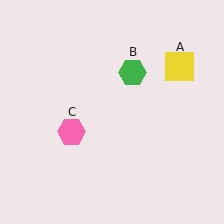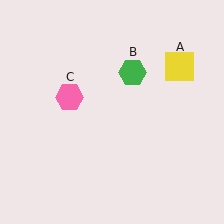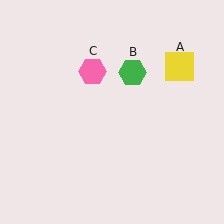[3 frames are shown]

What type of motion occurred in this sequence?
The pink hexagon (object C) rotated clockwise around the center of the scene.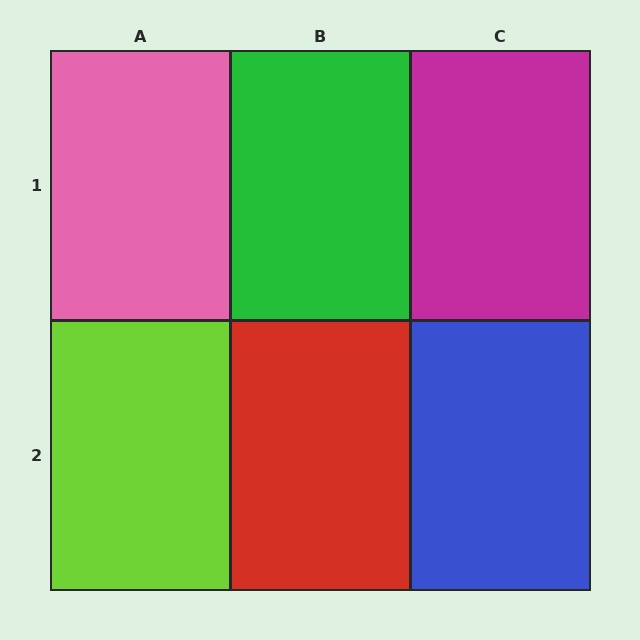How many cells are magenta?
1 cell is magenta.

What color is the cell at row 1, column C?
Magenta.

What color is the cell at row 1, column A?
Pink.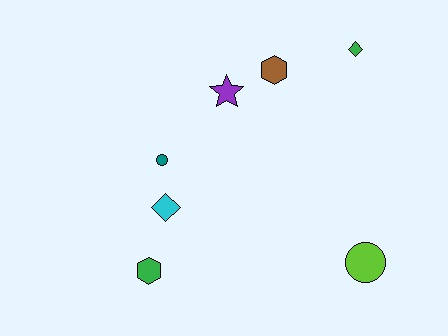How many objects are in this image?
There are 7 objects.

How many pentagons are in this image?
There are no pentagons.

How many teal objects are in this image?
There is 1 teal object.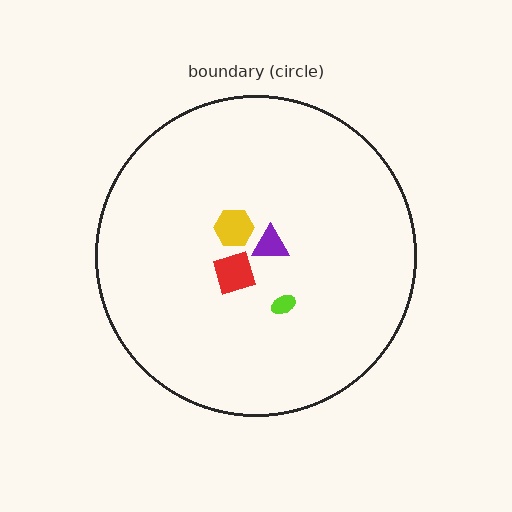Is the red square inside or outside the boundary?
Inside.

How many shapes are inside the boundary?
4 inside, 0 outside.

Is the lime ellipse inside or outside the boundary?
Inside.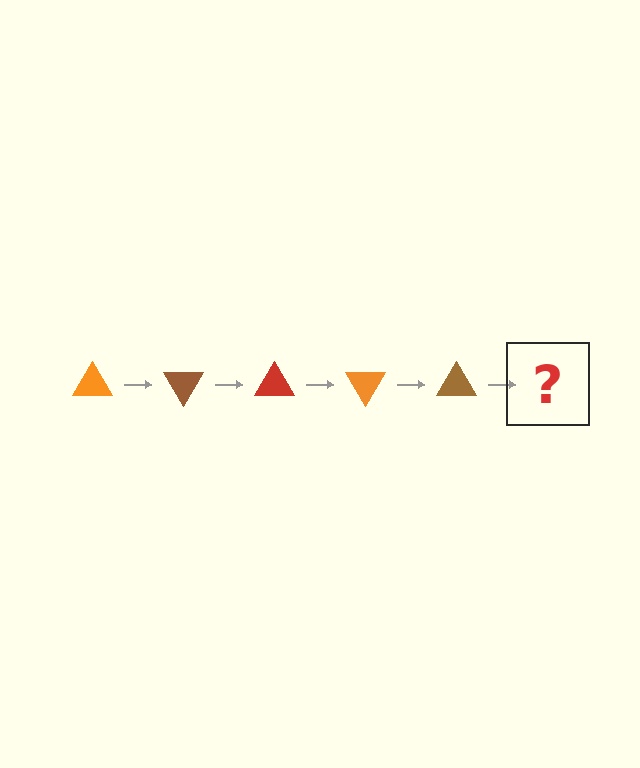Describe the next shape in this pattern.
It should be a red triangle, rotated 300 degrees from the start.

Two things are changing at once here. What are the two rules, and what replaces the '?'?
The two rules are that it rotates 60 degrees each step and the color cycles through orange, brown, and red. The '?' should be a red triangle, rotated 300 degrees from the start.